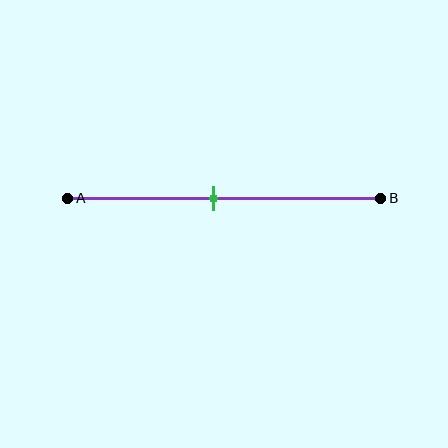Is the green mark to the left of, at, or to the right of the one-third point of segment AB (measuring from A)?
The green mark is to the right of the one-third point of segment AB.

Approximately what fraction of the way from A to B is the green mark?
The green mark is approximately 45% of the way from A to B.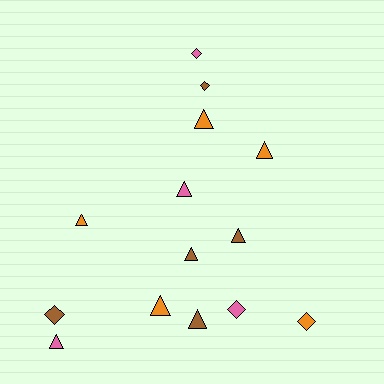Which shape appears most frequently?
Triangle, with 9 objects.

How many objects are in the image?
There are 14 objects.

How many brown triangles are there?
There are 3 brown triangles.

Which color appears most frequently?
Orange, with 5 objects.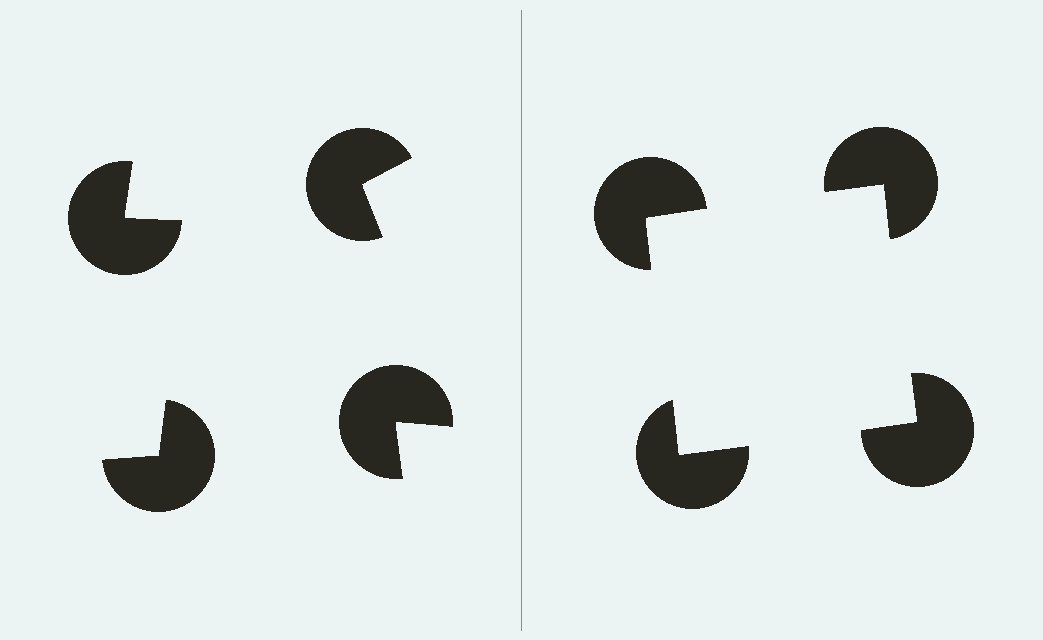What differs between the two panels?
The pac-man discs are positioned identically on both sides; only the wedge orientations differ. On the right they align to a square; on the left they are misaligned.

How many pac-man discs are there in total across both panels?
8 — 4 on each side.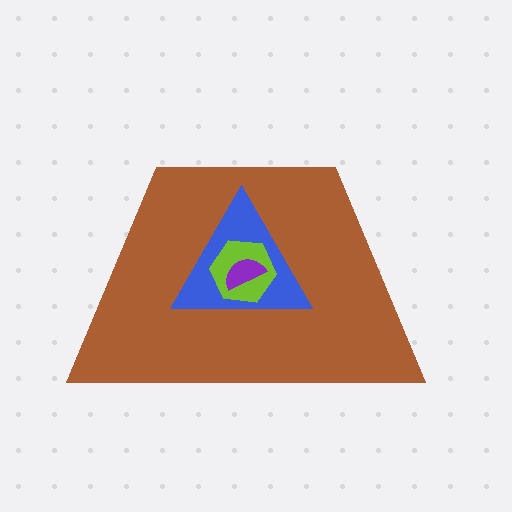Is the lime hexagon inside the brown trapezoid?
Yes.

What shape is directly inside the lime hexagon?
The purple semicircle.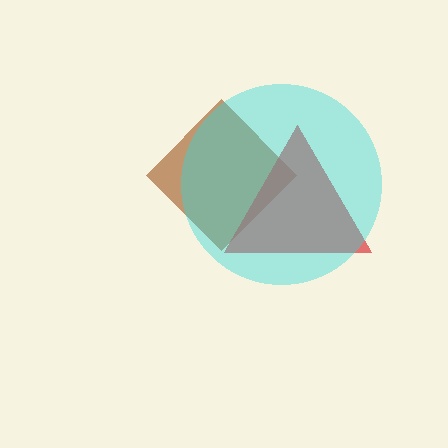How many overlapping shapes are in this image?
There are 3 overlapping shapes in the image.